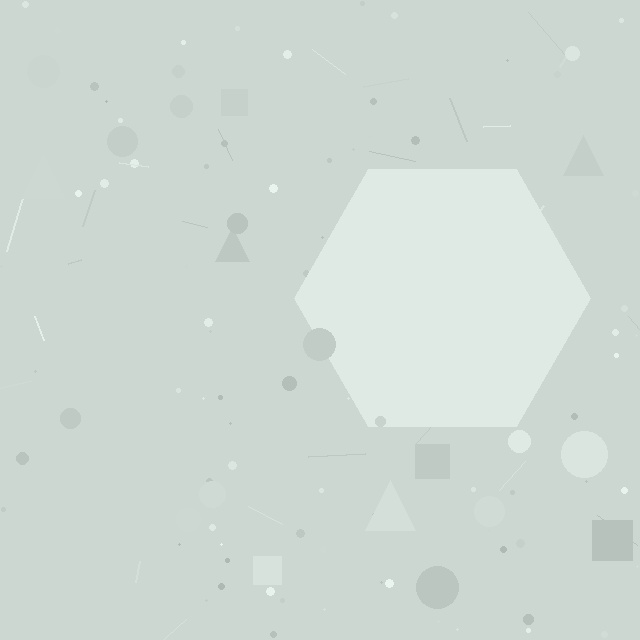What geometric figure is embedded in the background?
A hexagon is embedded in the background.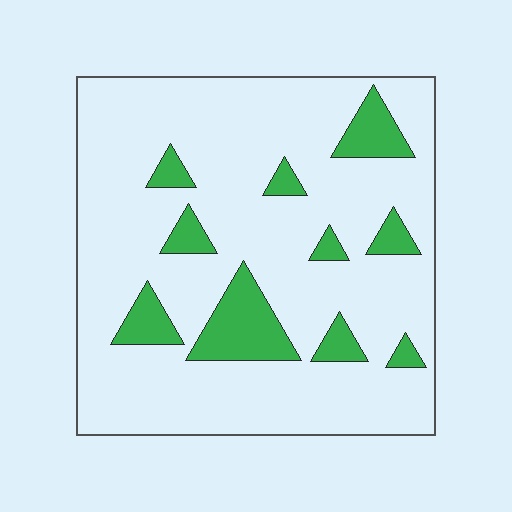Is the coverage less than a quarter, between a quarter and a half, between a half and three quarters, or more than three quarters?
Less than a quarter.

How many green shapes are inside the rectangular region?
10.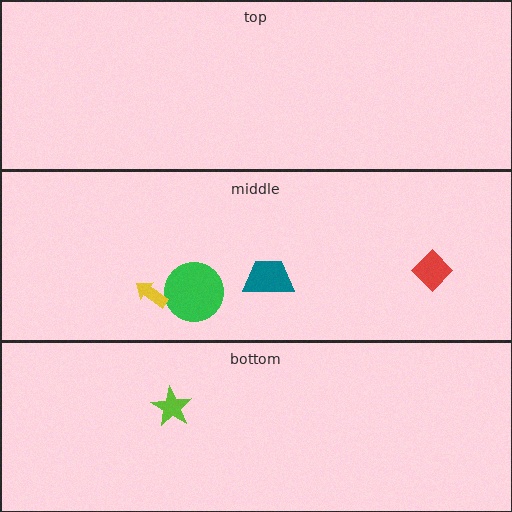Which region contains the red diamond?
The middle region.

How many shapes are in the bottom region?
1.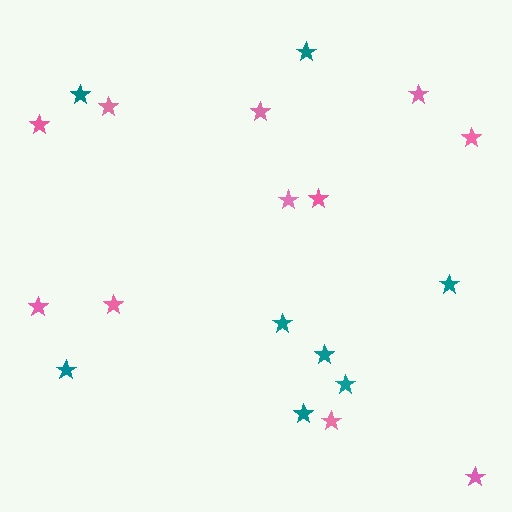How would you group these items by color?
There are 2 groups: one group of pink stars (11) and one group of teal stars (8).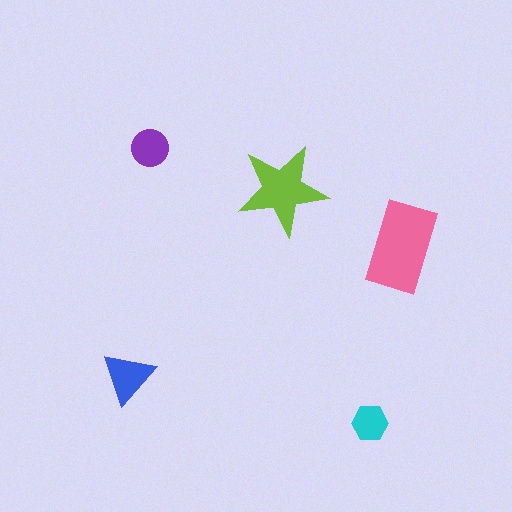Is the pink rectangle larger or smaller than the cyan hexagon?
Larger.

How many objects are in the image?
There are 5 objects in the image.